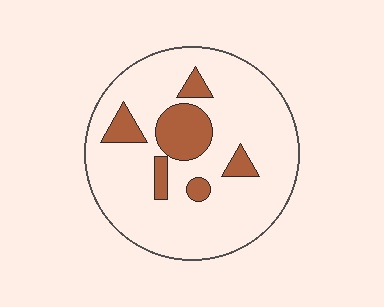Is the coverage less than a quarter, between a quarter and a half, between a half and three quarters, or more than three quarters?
Less than a quarter.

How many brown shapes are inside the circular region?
6.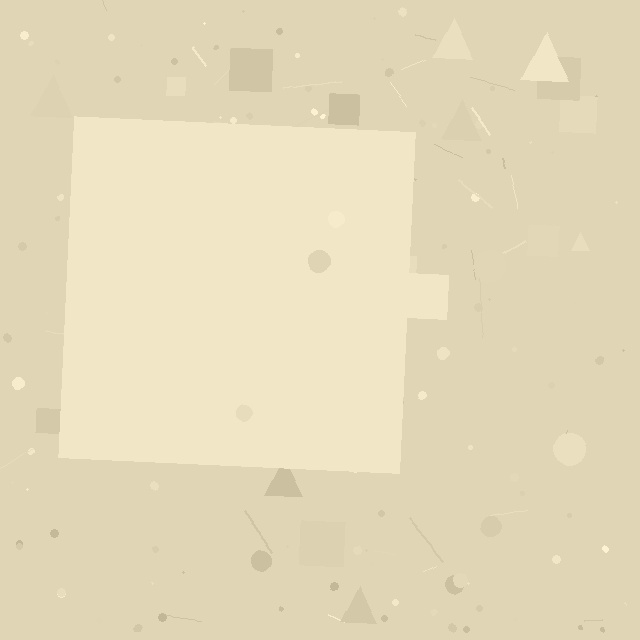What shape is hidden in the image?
A square is hidden in the image.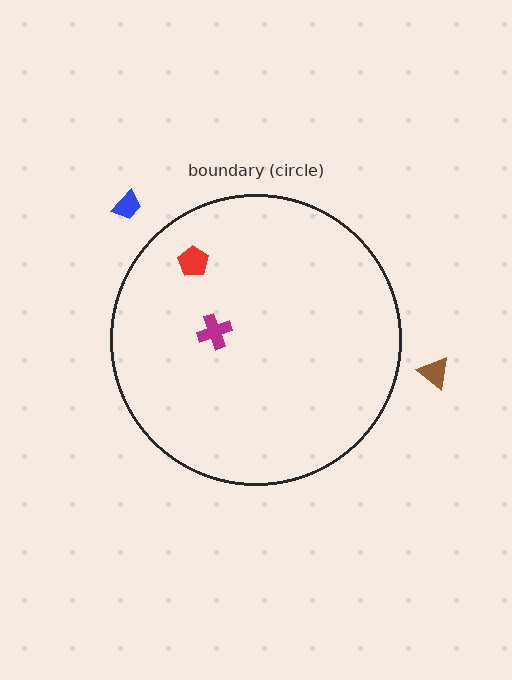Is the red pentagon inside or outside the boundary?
Inside.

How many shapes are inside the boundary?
2 inside, 2 outside.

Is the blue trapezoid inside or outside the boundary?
Outside.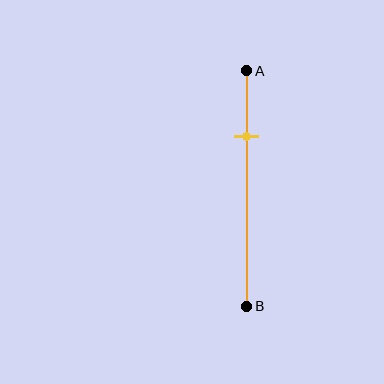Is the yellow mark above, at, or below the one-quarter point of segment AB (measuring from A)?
The yellow mark is approximately at the one-quarter point of segment AB.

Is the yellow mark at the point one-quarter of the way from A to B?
Yes, the mark is approximately at the one-quarter point.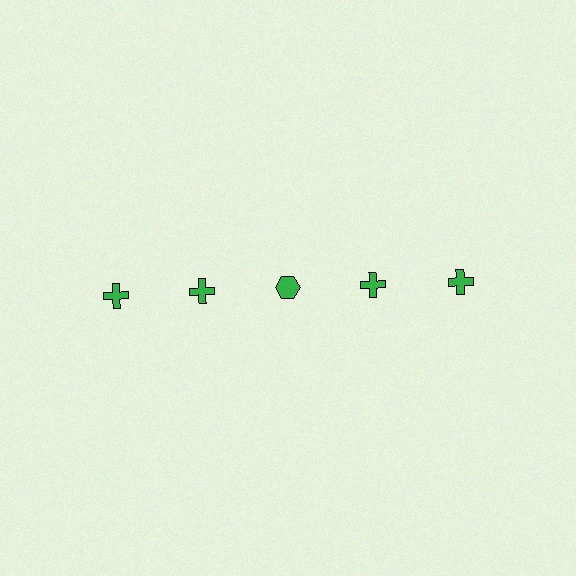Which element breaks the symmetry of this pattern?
The green hexagon in the top row, center column breaks the symmetry. All other shapes are green crosses.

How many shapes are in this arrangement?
There are 5 shapes arranged in a grid pattern.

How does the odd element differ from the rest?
It has a different shape: hexagon instead of cross.